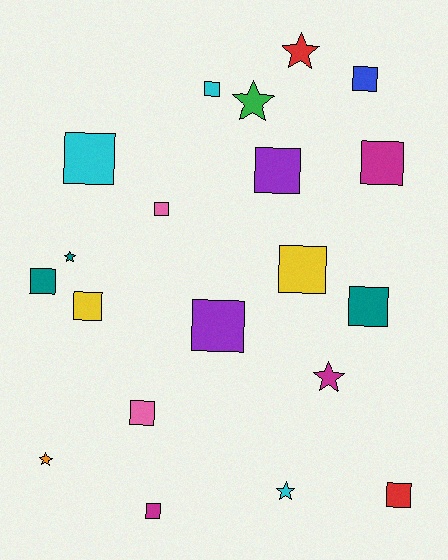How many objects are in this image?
There are 20 objects.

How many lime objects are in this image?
There are no lime objects.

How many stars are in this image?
There are 6 stars.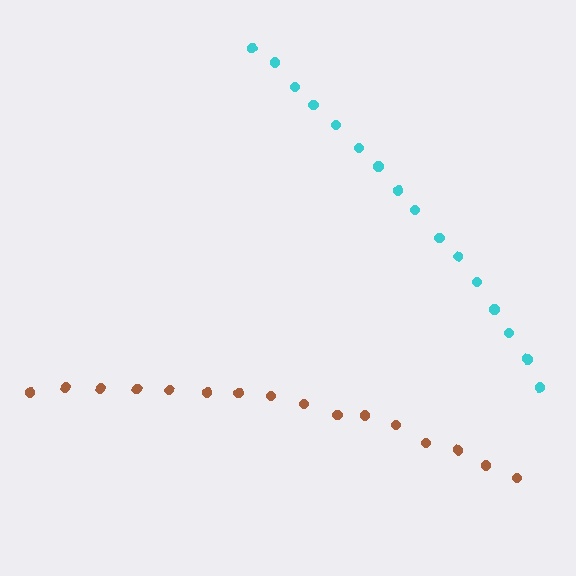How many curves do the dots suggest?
There are 2 distinct paths.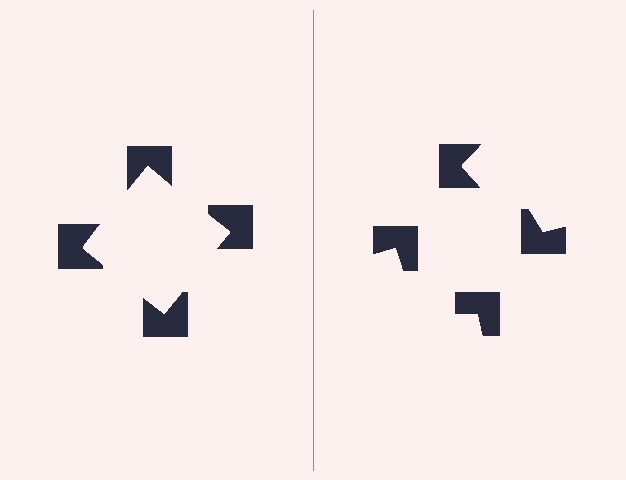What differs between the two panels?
The notched squares are positioned identically on both sides; only the wedge orientations differ. On the left they align to a square; on the right they are misaligned.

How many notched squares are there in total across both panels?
8 — 4 on each side.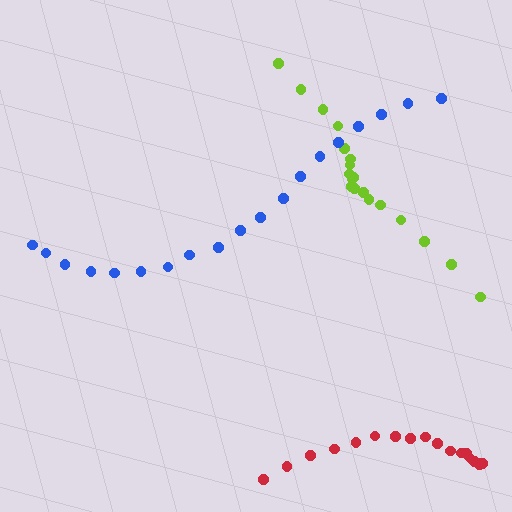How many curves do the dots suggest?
There are 3 distinct paths.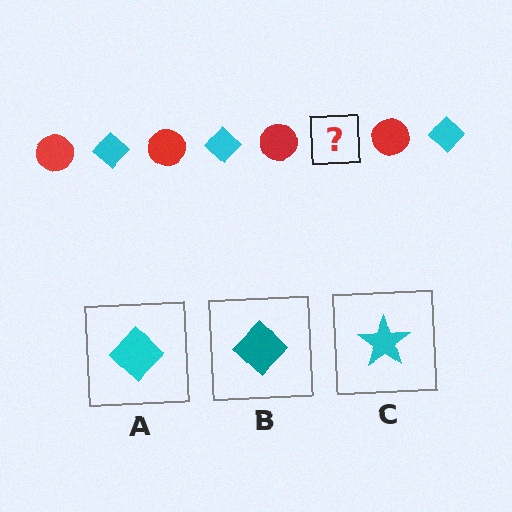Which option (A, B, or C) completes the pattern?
A.